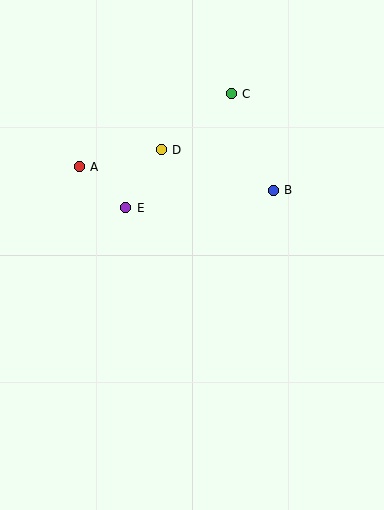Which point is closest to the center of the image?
Point E at (126, 208) is closest to the center.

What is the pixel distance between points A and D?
The distance between A and D is 84 pixels.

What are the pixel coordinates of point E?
Point E is at (126, 208).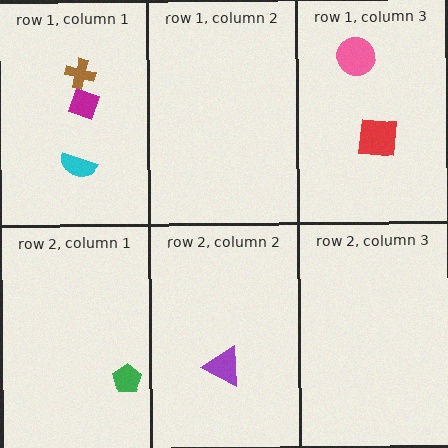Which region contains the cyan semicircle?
The row 1, column 1 region.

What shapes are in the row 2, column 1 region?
The green pentagon.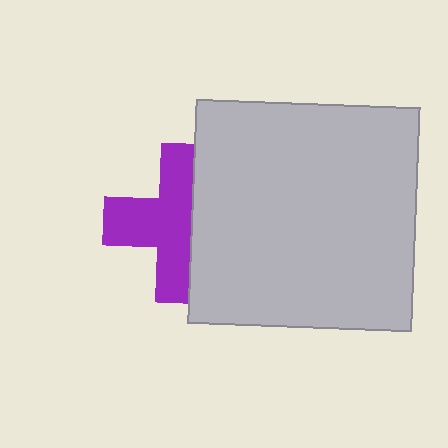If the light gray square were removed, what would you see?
You would see the complete purple cross.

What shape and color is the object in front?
The object in front is a light gray square.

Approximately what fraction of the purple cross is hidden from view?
Roughly 40% of the purple cross is hidden behind the light gray square.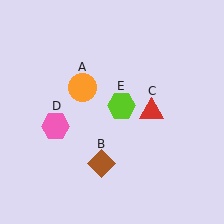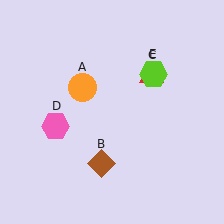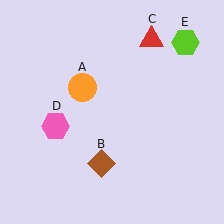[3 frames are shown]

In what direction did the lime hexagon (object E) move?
The lime hexagon (object E) moved up and to the right.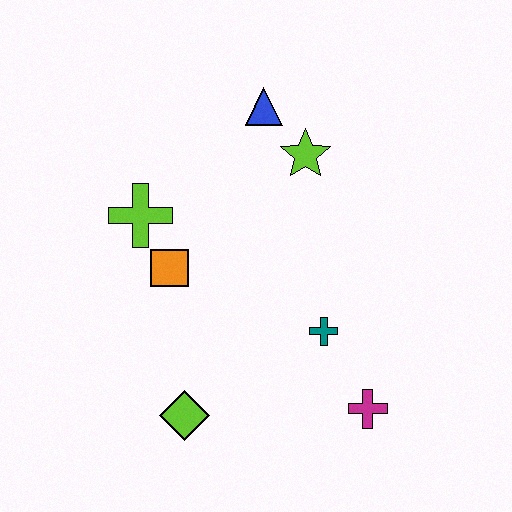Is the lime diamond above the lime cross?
No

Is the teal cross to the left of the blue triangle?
No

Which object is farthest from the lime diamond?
The blue triangle is farthest from the lime diamond.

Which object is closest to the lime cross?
The orange square is closest to the lime cross.